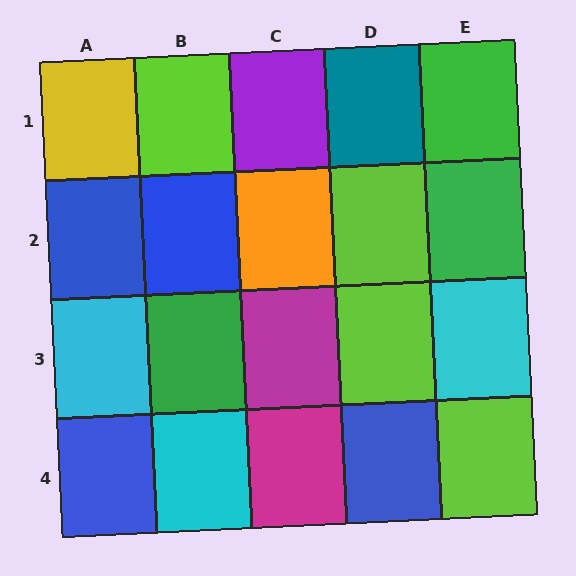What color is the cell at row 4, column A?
Blue.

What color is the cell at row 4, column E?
Lime.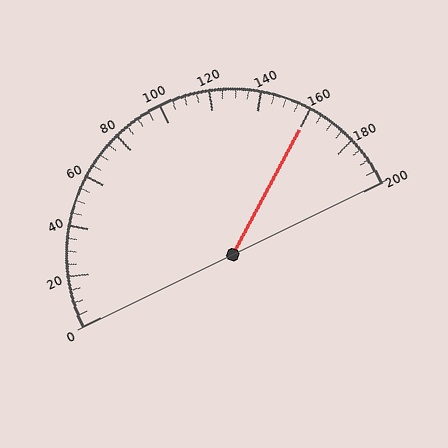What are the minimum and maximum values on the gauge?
The gauge ranges from 0 to 200.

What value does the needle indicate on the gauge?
The needle indicates approximately 160.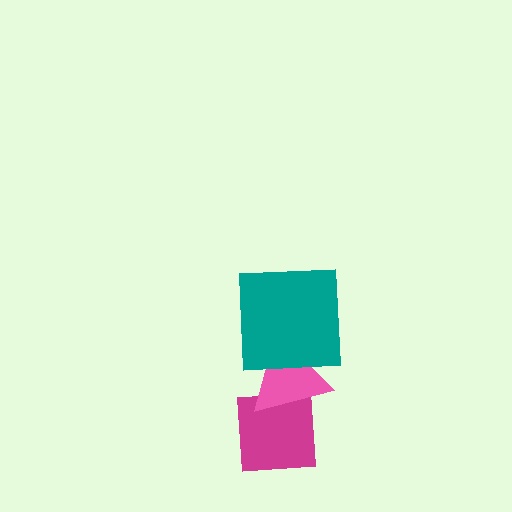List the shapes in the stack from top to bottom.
From top to bottom: the teal square, the pink triangle, the magenta square.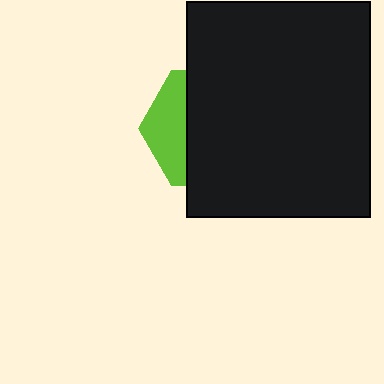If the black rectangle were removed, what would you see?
You would see the complete lime hexagon.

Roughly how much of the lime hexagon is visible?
A small part of it is visible (roughly 31%).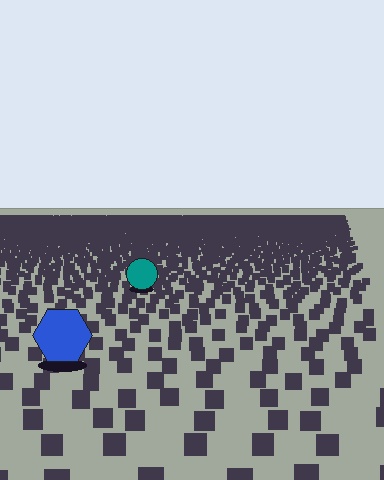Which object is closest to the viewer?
The blue hexagon is closest. The texture marks near it are larger and more spread out.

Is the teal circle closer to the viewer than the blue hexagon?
No. The blue hexagon is closer — you can tell from the texture gradient: the ground texture is coarser near it.